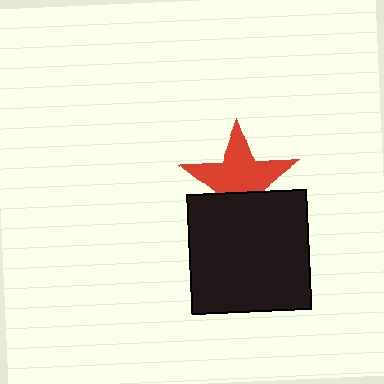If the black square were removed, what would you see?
You would see the complete red star.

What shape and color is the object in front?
The object in front is a black square.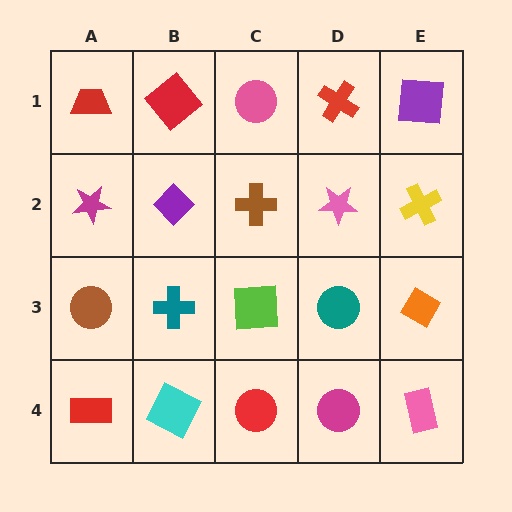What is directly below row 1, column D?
A pink star.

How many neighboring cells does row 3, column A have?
3.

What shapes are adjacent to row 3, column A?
A magenta star (row 2, column A), a red rectangle (row 4, column A), a teal cross (row 3, column B).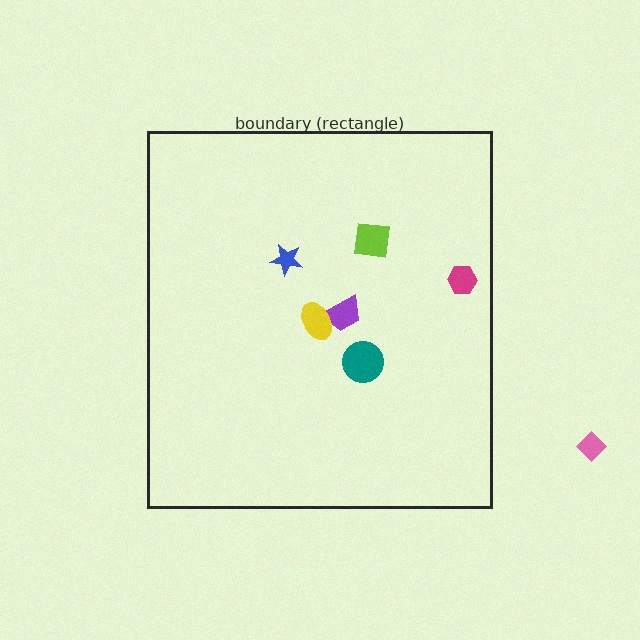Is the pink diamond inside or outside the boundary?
Outside.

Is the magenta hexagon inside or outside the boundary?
Inside.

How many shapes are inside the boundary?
6 inside, 1 outside.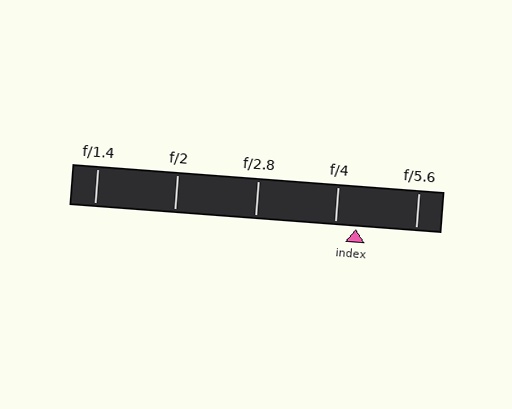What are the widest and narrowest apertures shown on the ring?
The widest aperture shown is f/1.4 and the narrowest is f/5.6.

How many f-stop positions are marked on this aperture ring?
There are 5 f-stop positions marked.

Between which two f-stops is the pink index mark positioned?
The index mark is between f/4 and f/5.6.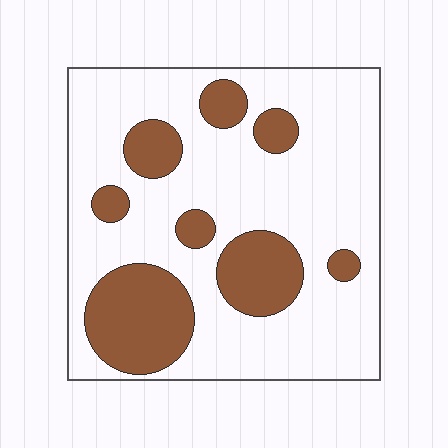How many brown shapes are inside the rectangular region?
8.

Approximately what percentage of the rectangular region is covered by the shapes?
Approximately 25%.